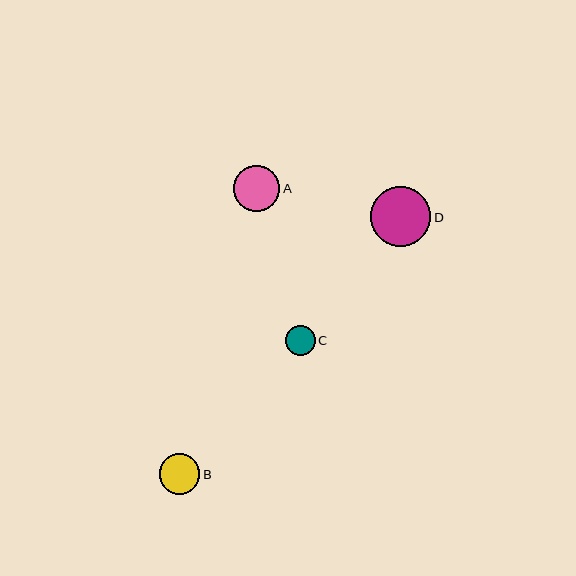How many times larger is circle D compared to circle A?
Circle D is approximately 1.3 times the size of circle A.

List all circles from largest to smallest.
From largest to smallest: D, A, B, C.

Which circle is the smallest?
Circle C is the smallest with a size of approximately 30 pixels.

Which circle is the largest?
Circle D is the largest with a size of approximately 61 pixels.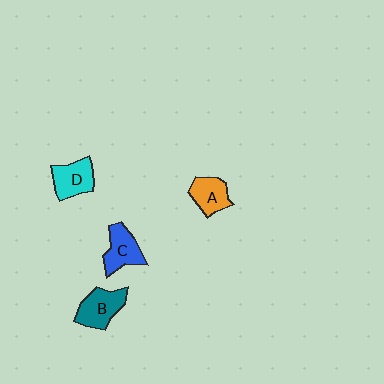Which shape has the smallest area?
Shape A (orange).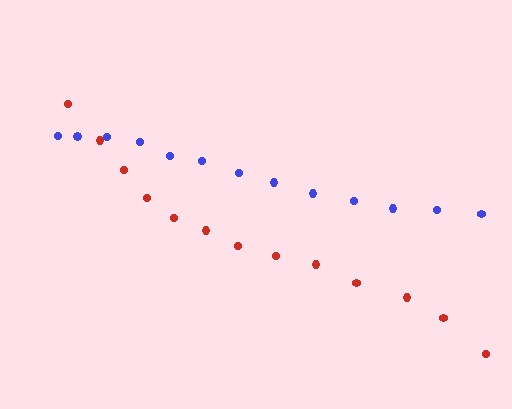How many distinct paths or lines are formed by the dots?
There are 2 distinct paths.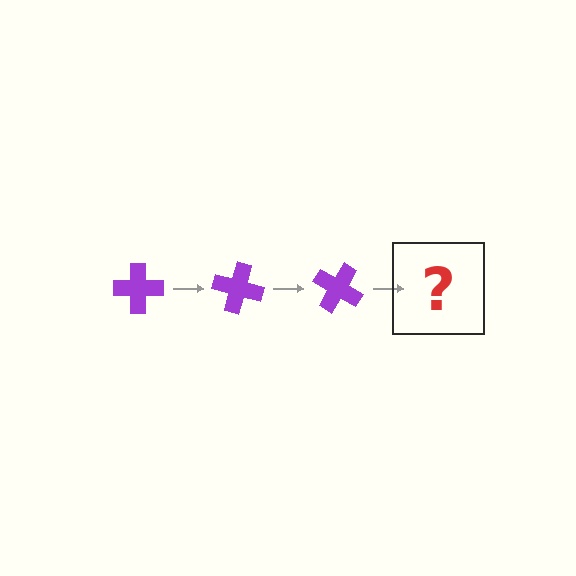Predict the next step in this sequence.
The next step is a purple cross rotated 45 degrees.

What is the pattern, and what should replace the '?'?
The pattern is that the cross rotates 15 degrees each step. The '?' should be a purple cross rotated 45 degrees.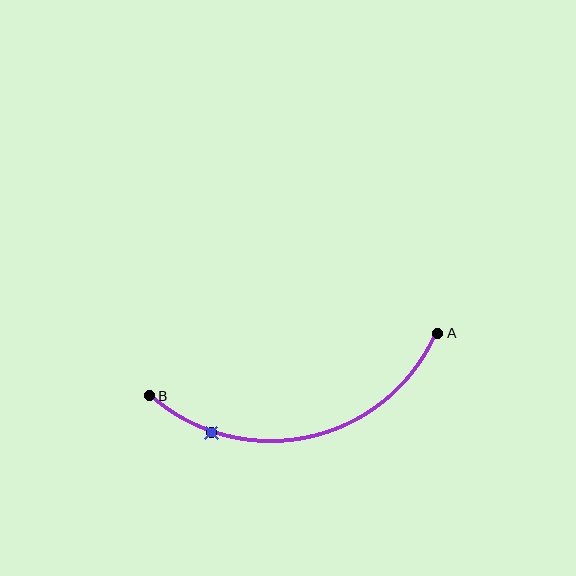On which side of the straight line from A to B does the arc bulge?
The arc bulges below the straight line connecting A and B.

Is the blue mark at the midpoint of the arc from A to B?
No. The blue mark lies on the arc but is closer to endpoint B. The arc midpoint would be at the point on the curve equidistant along the arc from both A and B.